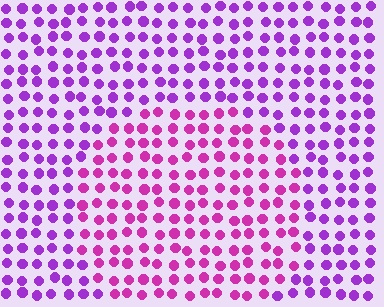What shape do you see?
I see a circle.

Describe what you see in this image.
The image is filled with small purple elements in a uniform arrangement. A circle-shaped region is visible where the elements are tinted to a slightly different hue, forming a subtle color boundary.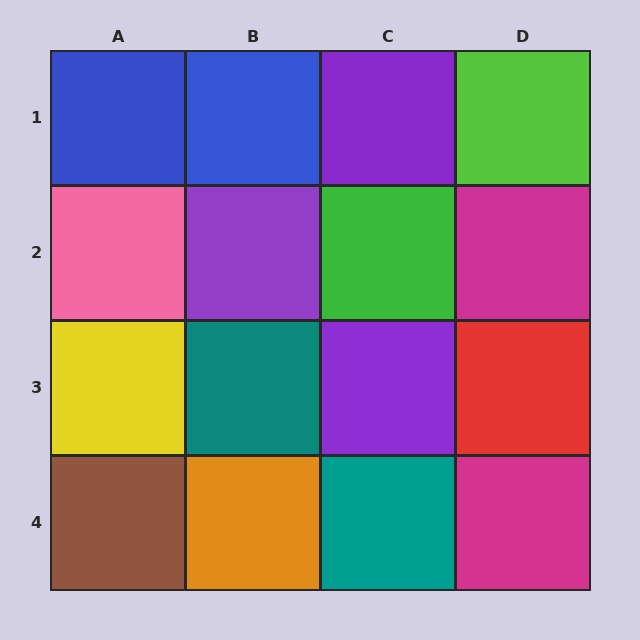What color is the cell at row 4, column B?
Orange.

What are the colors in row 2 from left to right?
Pink, purple, green, magenta.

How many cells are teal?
2 cells are teal.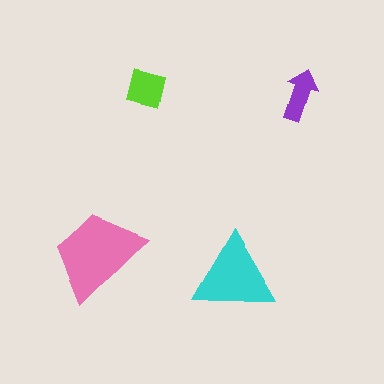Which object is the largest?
The pink trapezoid.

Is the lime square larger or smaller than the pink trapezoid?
Smaller.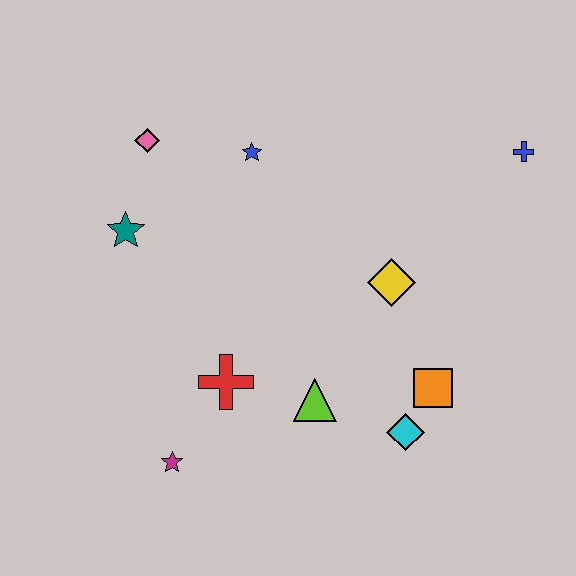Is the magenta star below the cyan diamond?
Yes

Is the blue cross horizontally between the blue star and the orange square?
No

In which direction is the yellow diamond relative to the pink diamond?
The yellow diamond is to the right of the pink diamond.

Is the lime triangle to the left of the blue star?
No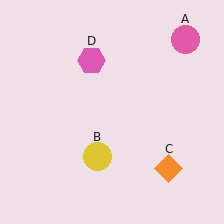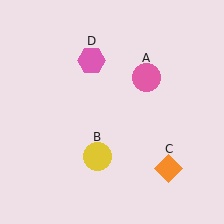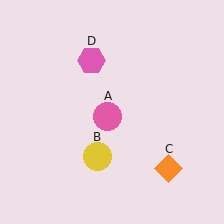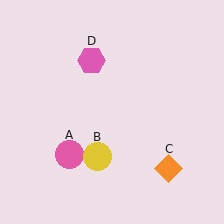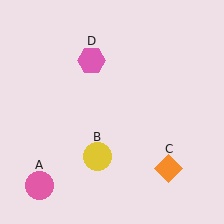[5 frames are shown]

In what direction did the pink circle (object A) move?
The pink circle (object A) moved down and to the left.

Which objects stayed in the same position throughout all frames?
Yellow circle (object B) and orange diamond (object C) and pink hexagon (object D) remained stationary.